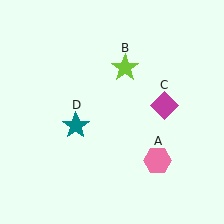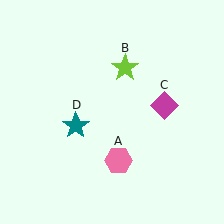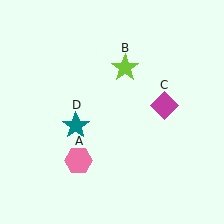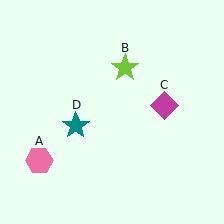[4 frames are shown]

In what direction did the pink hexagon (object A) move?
The pink hexagon (object A) moved left.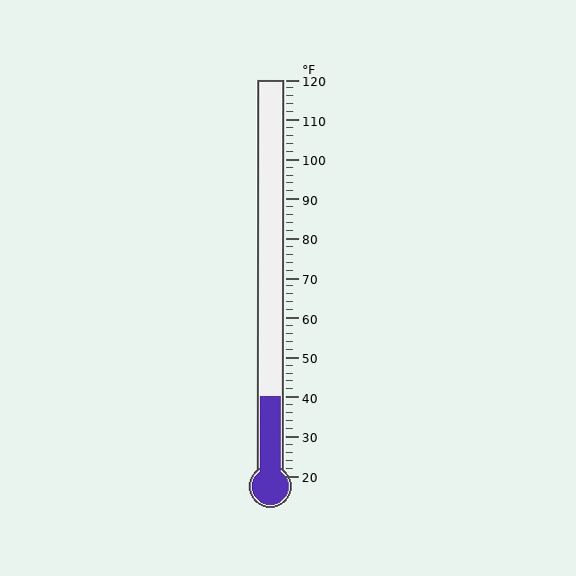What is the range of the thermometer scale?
The thermometer scale ranges from 20°F to 120°F.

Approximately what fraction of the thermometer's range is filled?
The thermometer is filled to approximately 20% of its range.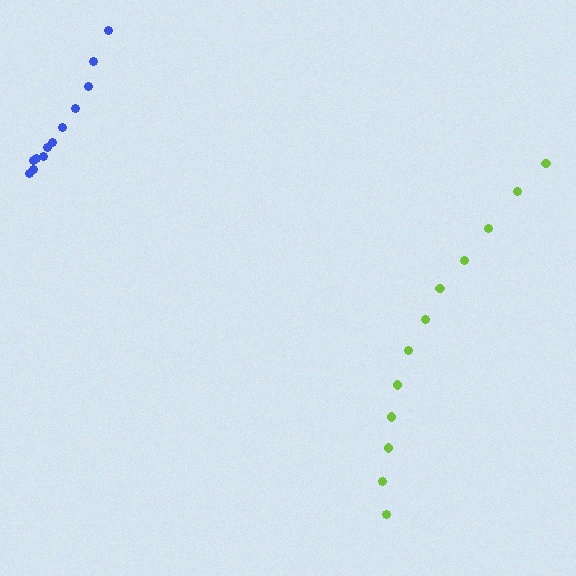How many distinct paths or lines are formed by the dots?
There are 2 distinct paths.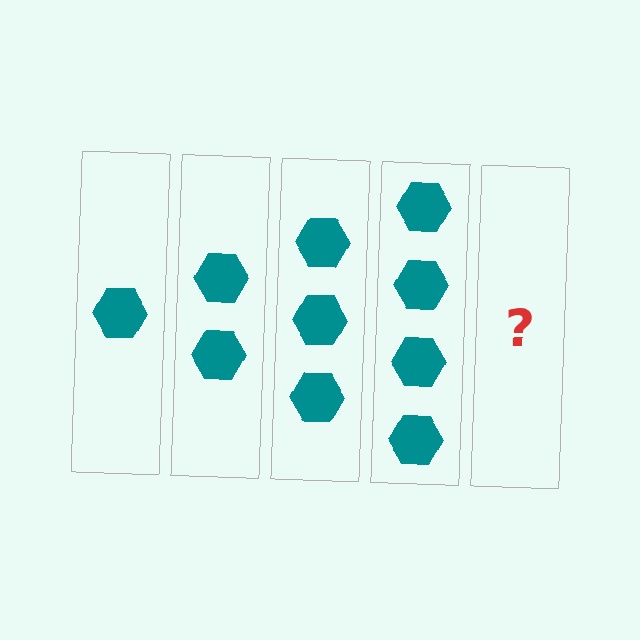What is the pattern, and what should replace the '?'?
The pattern is that each step adds one more hexagon. The '?' should be 5 hexagons.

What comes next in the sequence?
The next element should be 5 hexagons.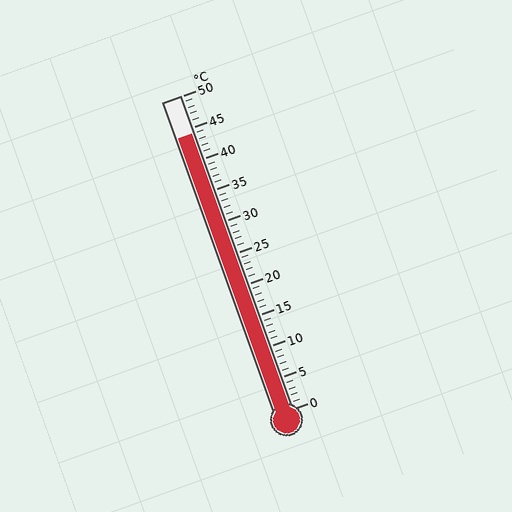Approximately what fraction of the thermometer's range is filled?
The thermometer is filled to approximately 90% of its range.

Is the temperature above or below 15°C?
The temperature is above 15°C.